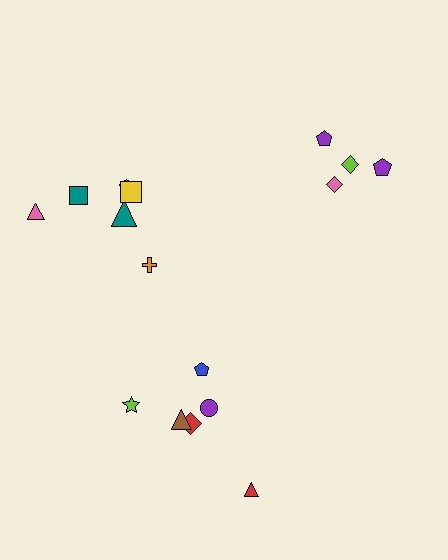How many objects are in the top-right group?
There are 4 objects.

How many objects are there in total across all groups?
There are 16 objects.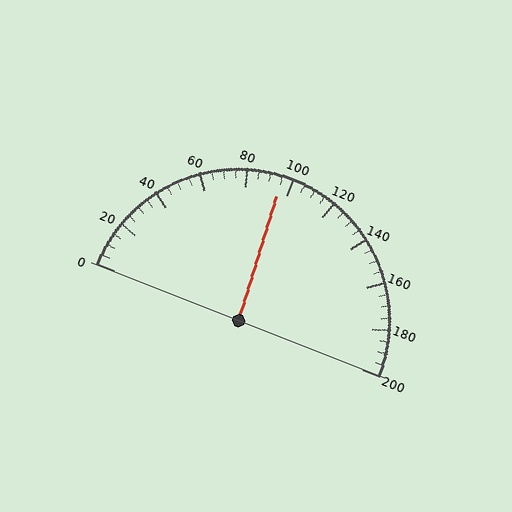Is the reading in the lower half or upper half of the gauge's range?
The reading is in the lower half of the range (0 to 200).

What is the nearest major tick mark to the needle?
The nearest major tick mark is 100.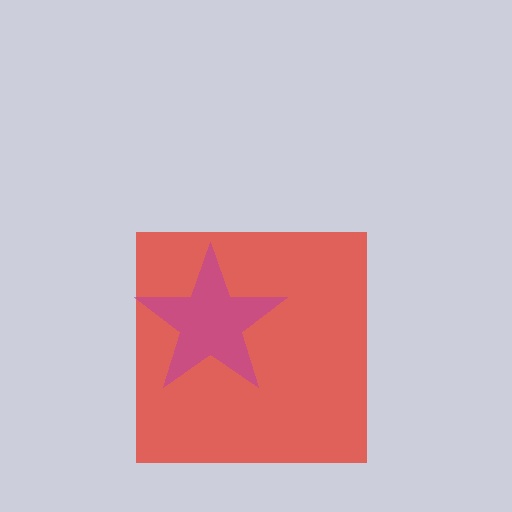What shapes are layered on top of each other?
The layered shapes are: a red square, a magenta star.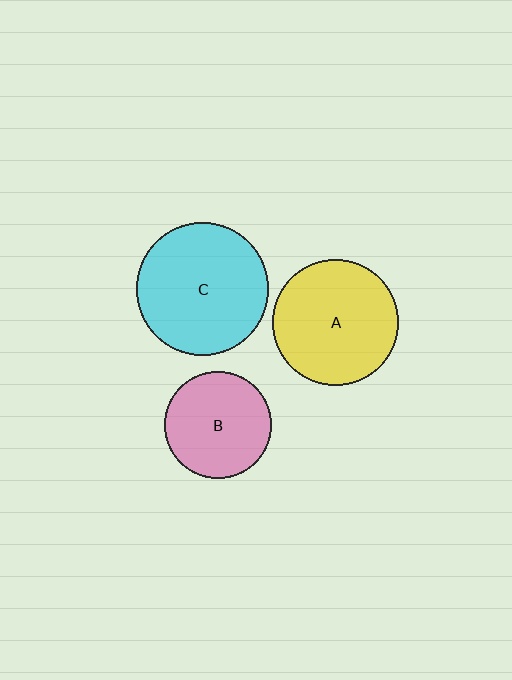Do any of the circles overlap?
No, none of the circles overlap.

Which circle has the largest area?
Circle C (cyan).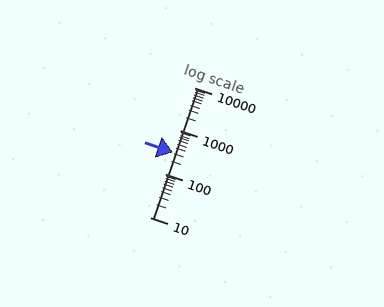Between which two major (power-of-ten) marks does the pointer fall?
The pointer is between 100 and 1000.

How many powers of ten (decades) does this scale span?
The scale spans 3 decades, from 10 to 10000.